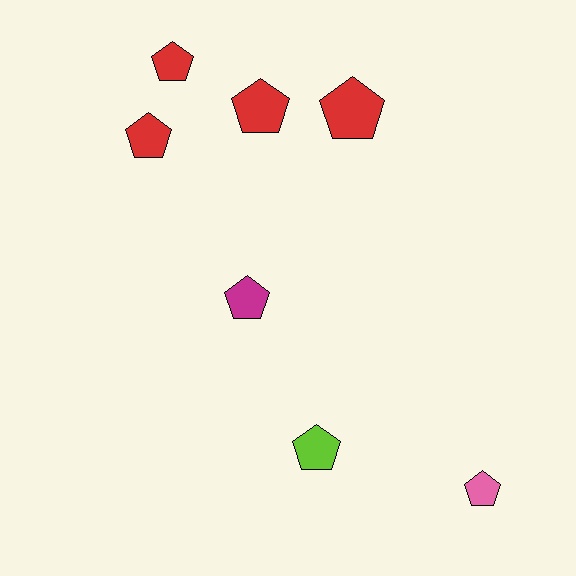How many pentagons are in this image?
There are 7 pentagons.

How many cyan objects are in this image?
There are no cyan objects.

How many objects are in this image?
There are 7 objects.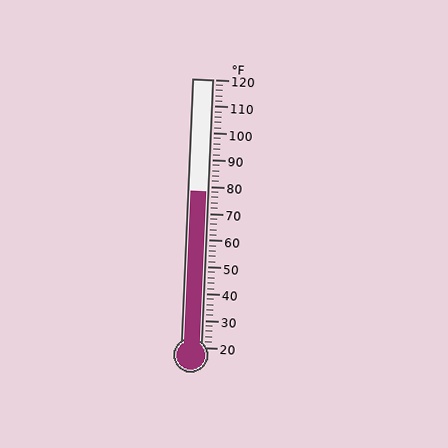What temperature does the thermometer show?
The thermometer shows approximately 78°F.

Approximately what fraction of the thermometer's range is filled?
The thermometer is filled to approximately 60% of its range.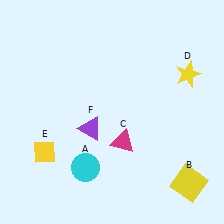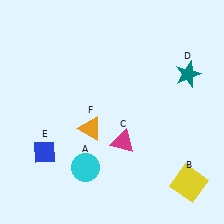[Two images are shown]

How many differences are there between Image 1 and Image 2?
There are 3 differences between the two images.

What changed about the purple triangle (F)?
In Image 1, F is purple. In Image 2, it changed to orange.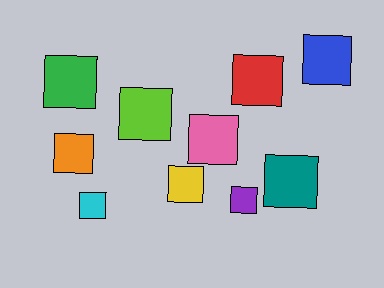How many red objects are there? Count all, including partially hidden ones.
There is 1 red object.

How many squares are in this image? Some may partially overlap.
There are 10 squares.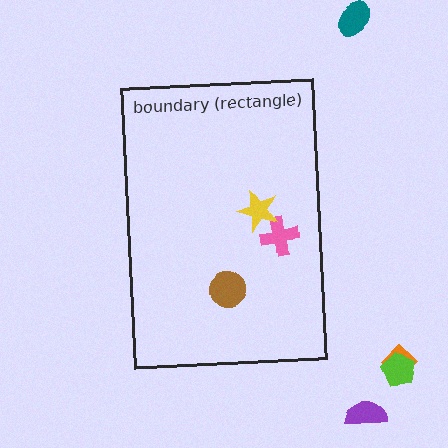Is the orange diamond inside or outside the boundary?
Outside.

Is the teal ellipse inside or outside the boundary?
Outside.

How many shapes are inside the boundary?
3 inside, 4 outside.